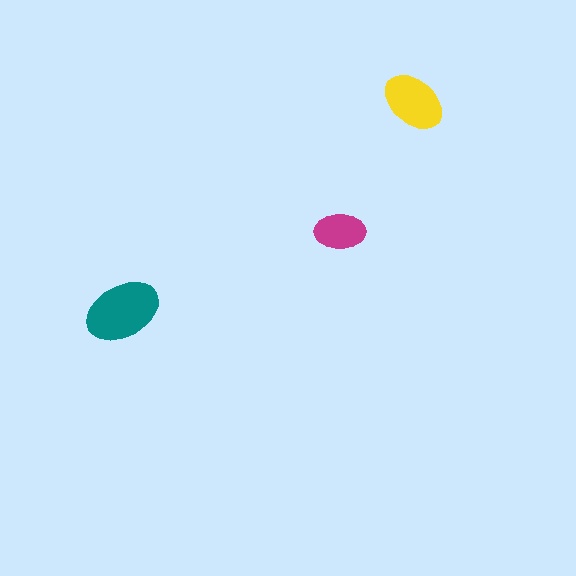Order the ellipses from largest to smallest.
the teal one, the yellow one, the magenta one.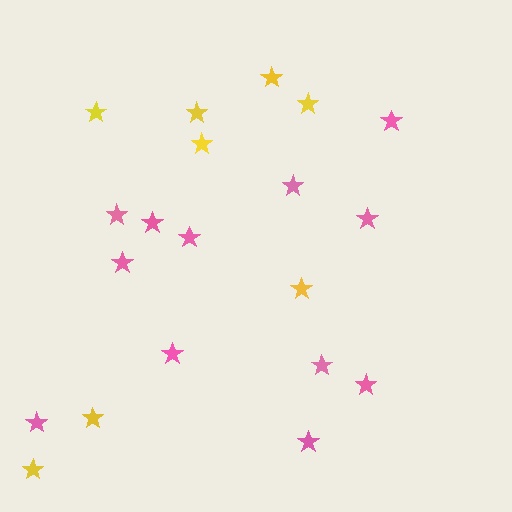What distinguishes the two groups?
There are 2 groups: one group of pink stars (12) and one group of yellow stars (8).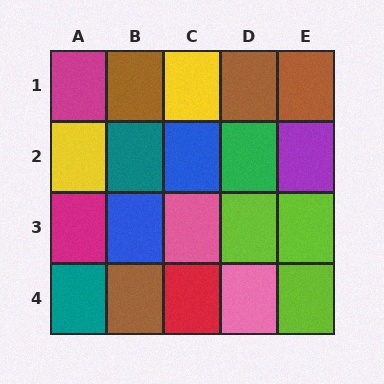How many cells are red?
1 cell is red.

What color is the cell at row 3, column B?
Blue.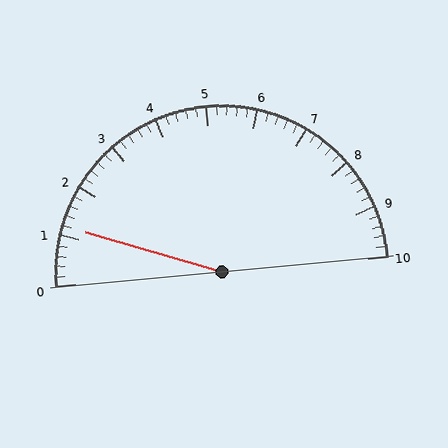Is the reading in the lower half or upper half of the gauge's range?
The reading is in the lower half of the range (0 to 10).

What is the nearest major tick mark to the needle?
The nearest major tick mark is 1.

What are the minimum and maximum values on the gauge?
The gauge ranges from 0 to 10.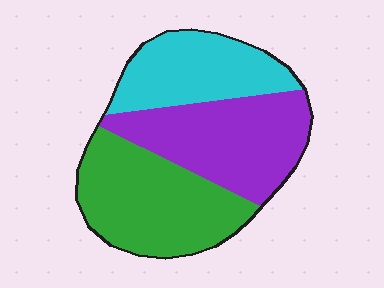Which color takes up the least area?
Cyan, at roughly 25%.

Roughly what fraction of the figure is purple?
Purple takes up between a quarter and a half of the figure.